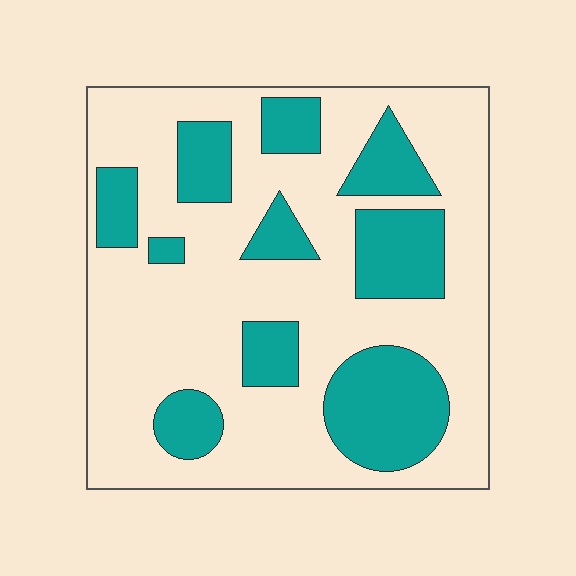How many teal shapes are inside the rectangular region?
10.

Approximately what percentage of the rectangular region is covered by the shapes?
Approximately 30%.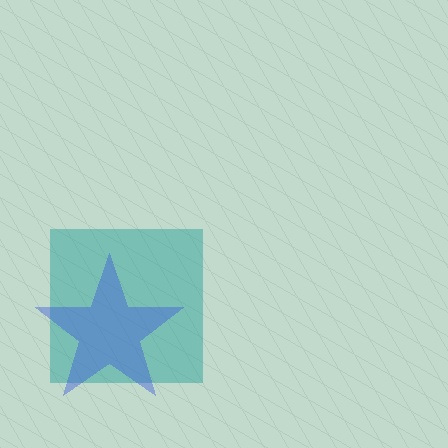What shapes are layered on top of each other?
The layered shapes are: a teal square, a blue star.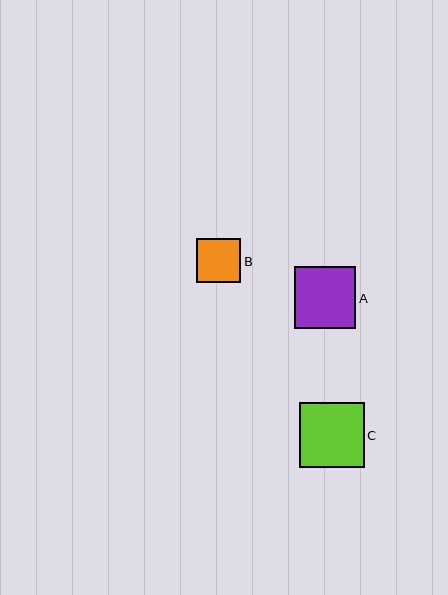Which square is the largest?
Square C is the largest with a size of approximately 65 pixels.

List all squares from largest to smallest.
From largest to smallest: C, A, B.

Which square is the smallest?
Square B is the smallest with a size of approximately 44 pixels.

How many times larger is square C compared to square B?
Square C is approximately 1.5 times the size of square B.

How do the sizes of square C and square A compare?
Square C and square A are approximately the same size.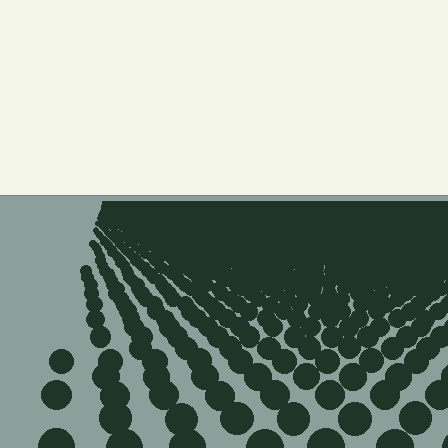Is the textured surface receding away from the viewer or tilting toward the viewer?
The surface is receding away from the viewer. Texture elements get smaller and denser toward the top.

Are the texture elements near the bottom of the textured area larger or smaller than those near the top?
Larger. Near the bottom, elements are closer to the viewer and appear at a bigger on-screen size.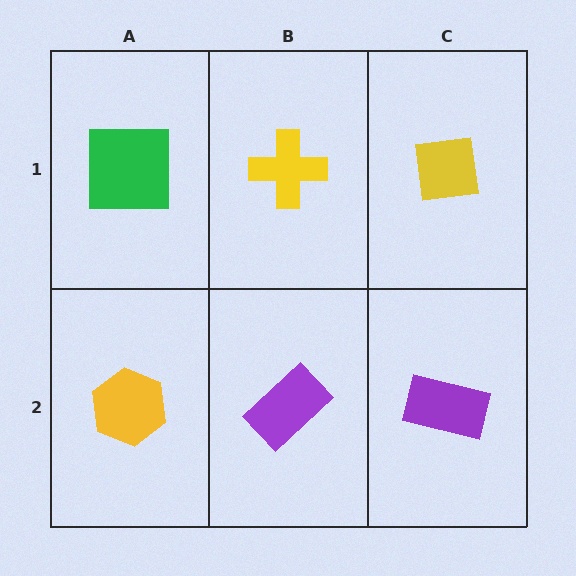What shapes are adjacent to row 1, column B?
A purple rectangle (row 2, column B), a green square (row 1, column A), a yellow square (row 1, column C).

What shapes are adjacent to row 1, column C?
A purple rectangle (row 2, column C), a yellow cross (row 1, column B).